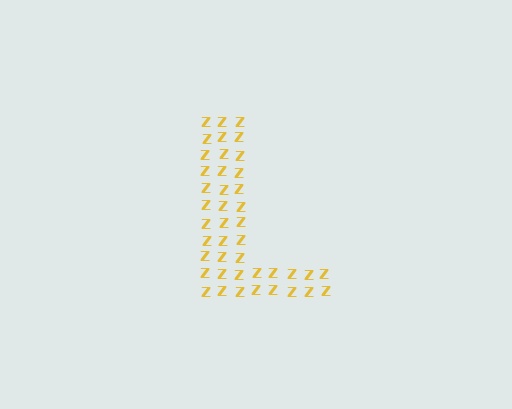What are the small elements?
The small elements are letter Z's.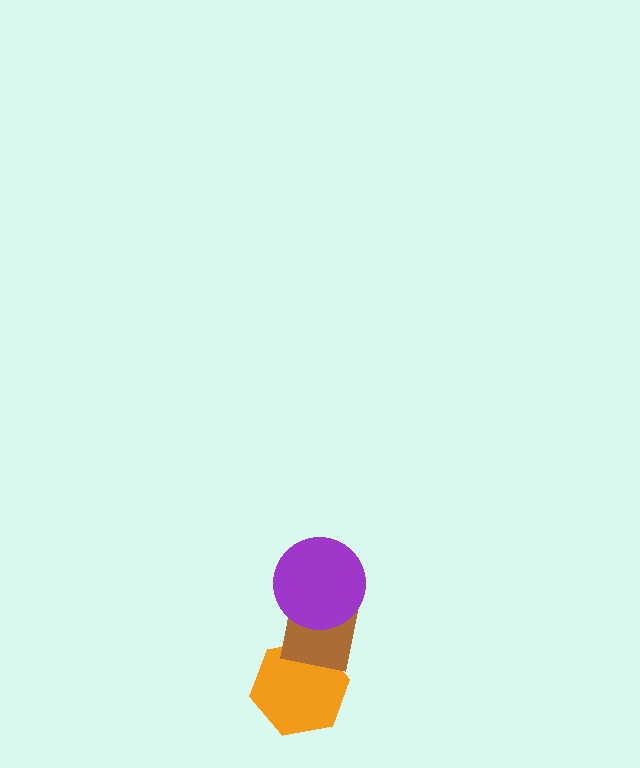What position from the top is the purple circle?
The purple circle is 1st from the top.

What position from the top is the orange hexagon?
The orange hexagon is 3rd from the top.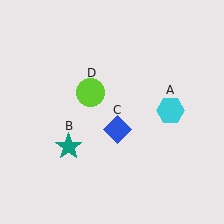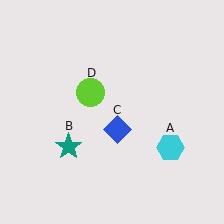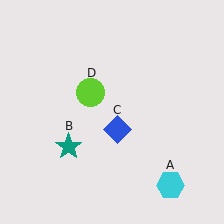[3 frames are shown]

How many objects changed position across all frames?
1 object changed position: cyan hexagon (object A).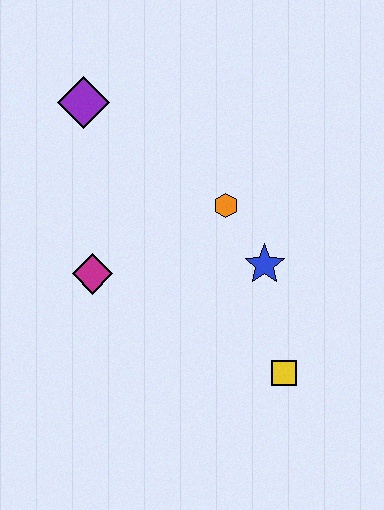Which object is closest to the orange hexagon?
The blue star is closest to the orange hexagon.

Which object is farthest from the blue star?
The purple diamond is farthest from the blue star.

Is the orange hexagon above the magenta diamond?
Yes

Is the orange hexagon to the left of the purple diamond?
No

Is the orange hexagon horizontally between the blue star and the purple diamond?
Yes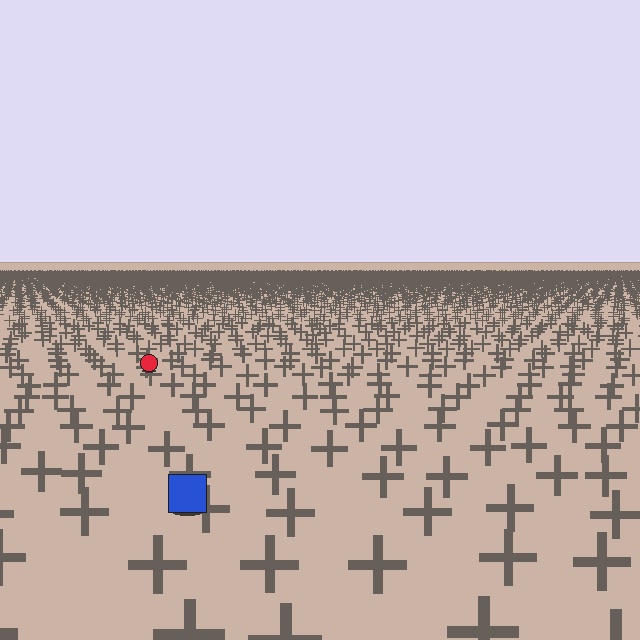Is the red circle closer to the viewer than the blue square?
No. The blue square is closer — you can tell from the texture gradient: the ground texture is coarser near it.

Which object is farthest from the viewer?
The red circle is farthest from the viewer. It appears smaller and the ground texture around it is denser.